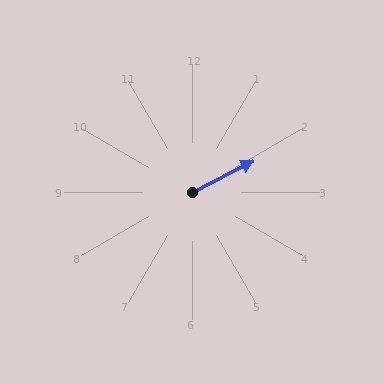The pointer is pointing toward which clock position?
Roughly 2 o'clock.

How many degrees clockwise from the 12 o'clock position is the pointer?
Approximately 63 degrees.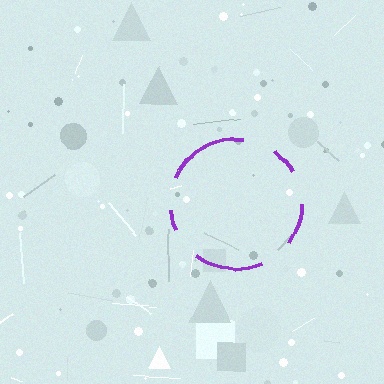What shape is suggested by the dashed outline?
The dashed outline suggests a circle.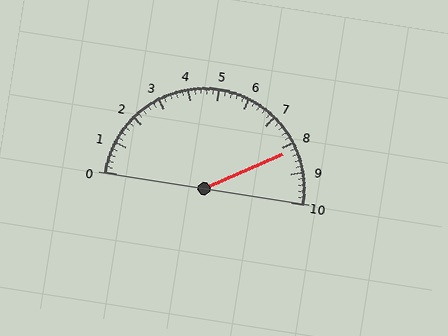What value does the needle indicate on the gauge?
The needle indicates approximately 8.2.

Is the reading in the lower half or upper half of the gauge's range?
The reading is in the upper half of the range (0 to 10).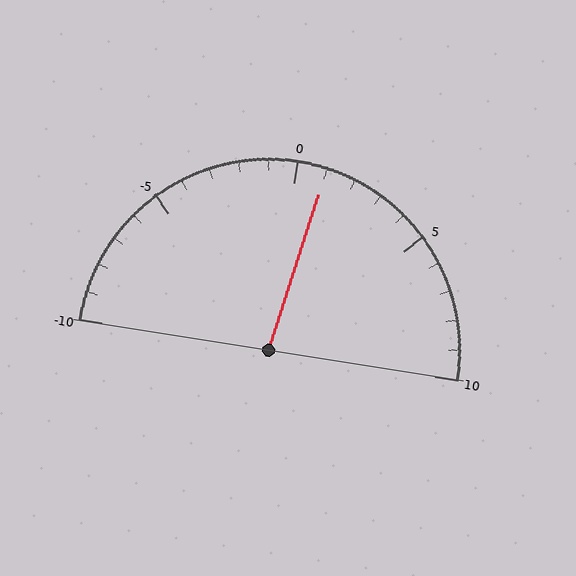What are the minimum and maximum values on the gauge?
The gauge ranges from -10 to 10.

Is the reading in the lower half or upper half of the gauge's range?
The reading is in the upper half of the range (-10 to 10).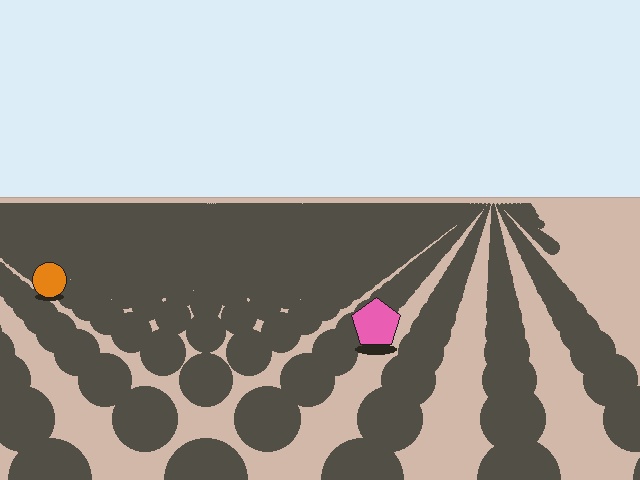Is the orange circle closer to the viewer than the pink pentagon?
No. The pink pentagon is closer — you can tell from the texture gradient: the ground texture is coarser near it.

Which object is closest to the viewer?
The pink pentagon is closest. The texture marks near it are larger and more spread out.